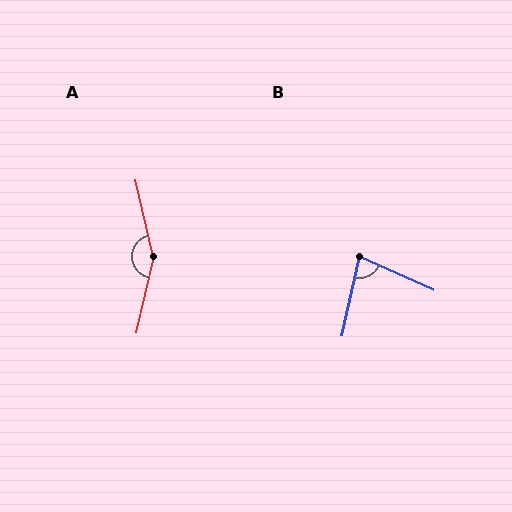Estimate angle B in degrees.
Approximately 78 degrees.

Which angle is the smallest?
B, at approximately 78 degrees.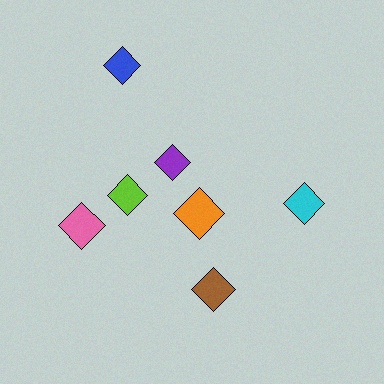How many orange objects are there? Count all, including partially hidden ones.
There is 1 orange object.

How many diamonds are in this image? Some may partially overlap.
There are 7 diamonds.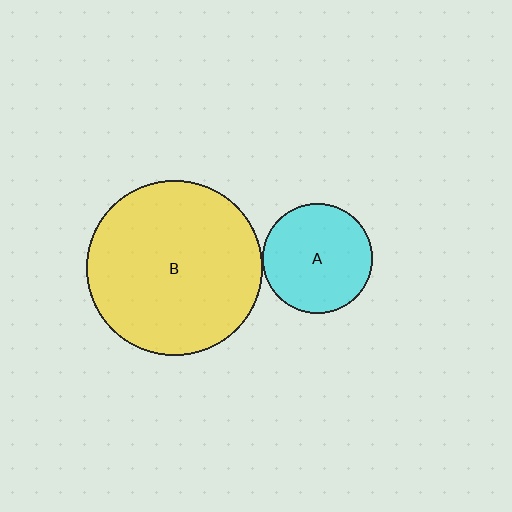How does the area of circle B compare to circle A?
Approximately 2.6 times.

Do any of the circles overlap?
No, none of the circles overlap.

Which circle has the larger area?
Circle B (yellow).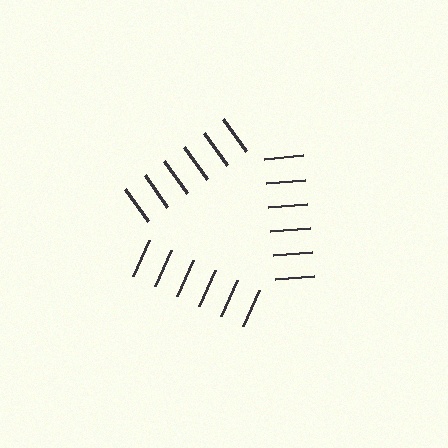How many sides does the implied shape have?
3 sides — the line-ends trace a triangle.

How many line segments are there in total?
18 — 6 along each of the 3 edges.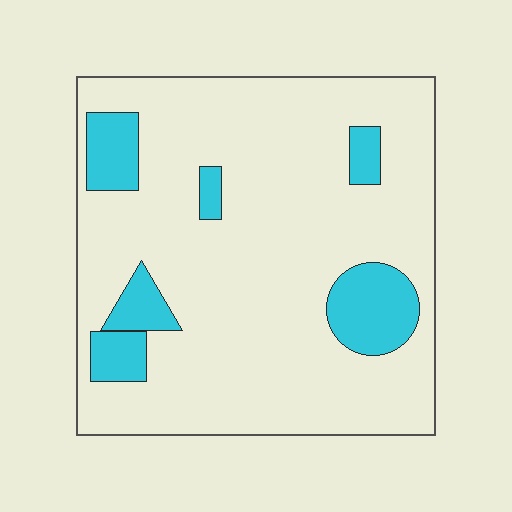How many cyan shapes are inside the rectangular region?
6.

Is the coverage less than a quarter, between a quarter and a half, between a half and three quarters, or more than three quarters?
Less than a quarter.